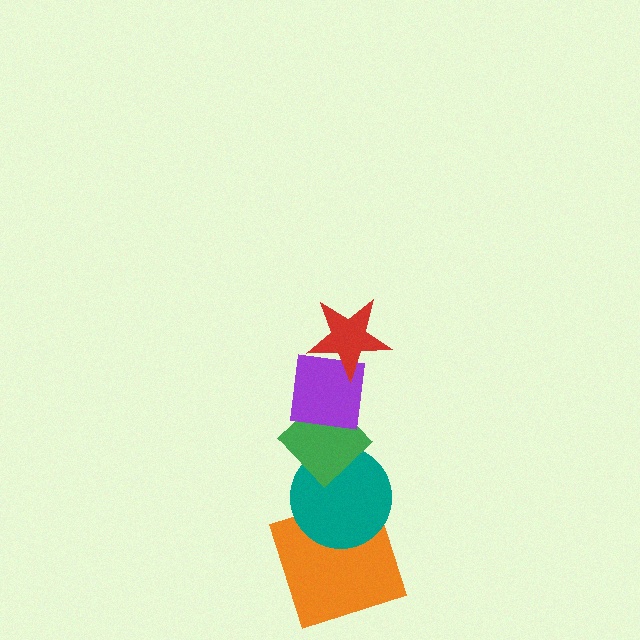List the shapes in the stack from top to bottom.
From top to bottom: the red star, the purple square, the green diamond, the teal circle, the orange square.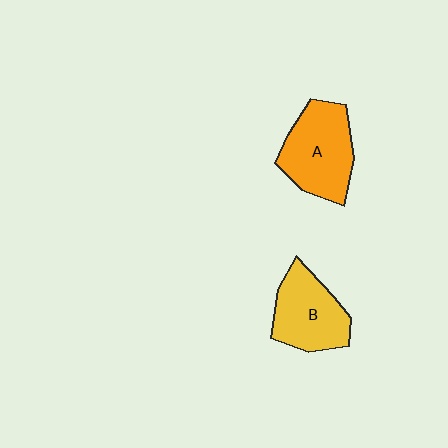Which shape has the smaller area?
Shape B (yellow).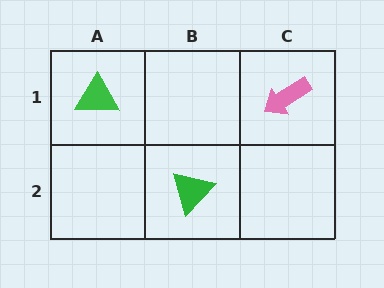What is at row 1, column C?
A pink arrow.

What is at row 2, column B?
A green triangle.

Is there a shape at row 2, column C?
No, that cell is empty.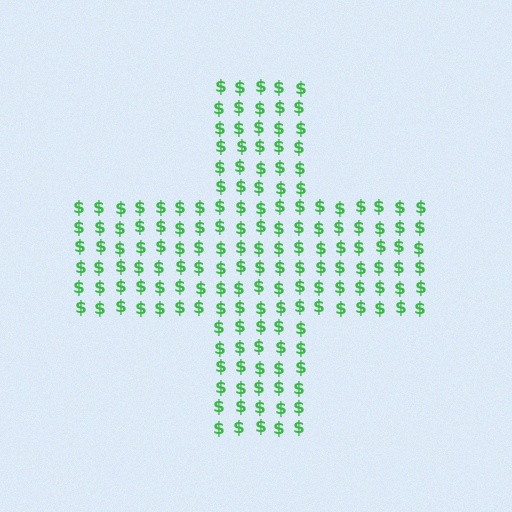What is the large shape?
The large shape is a cross.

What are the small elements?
The small elements are dollar signs.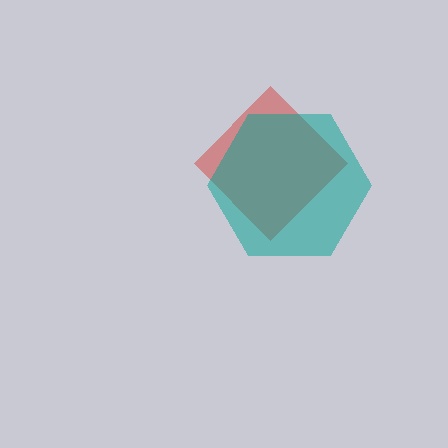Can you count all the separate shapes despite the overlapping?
Yes, there are 2 separate shapes.